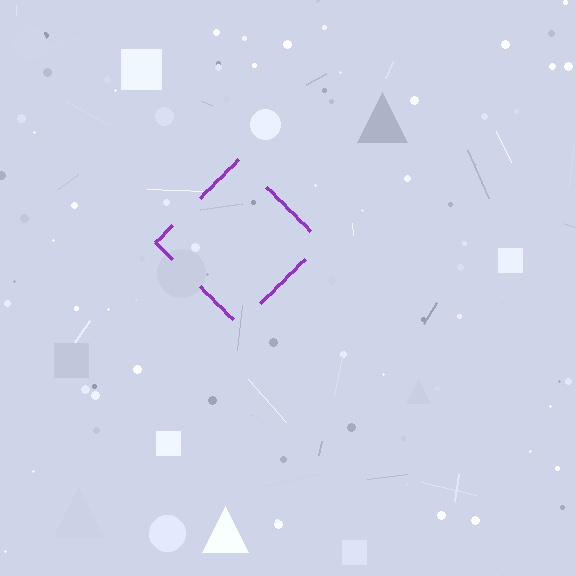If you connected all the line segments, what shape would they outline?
They would outline a diamond.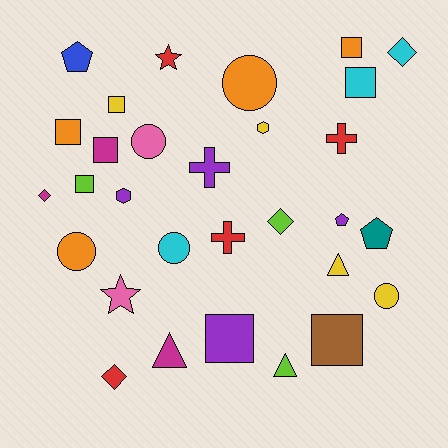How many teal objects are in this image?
There is 1 teal object.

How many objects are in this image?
There are 30 objects.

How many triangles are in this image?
There are 3 triangles.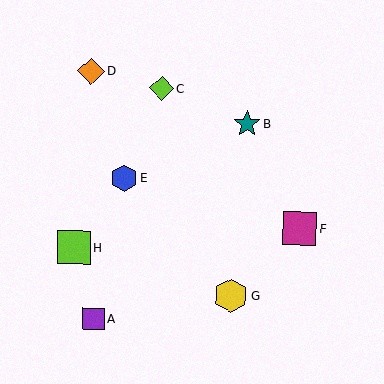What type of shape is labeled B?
Shape B is a teal star.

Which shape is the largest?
The magenta square (labeled F) is the largest.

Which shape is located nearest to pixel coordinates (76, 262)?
The lime square (labeled H) at (74, 247) is nearest to that location.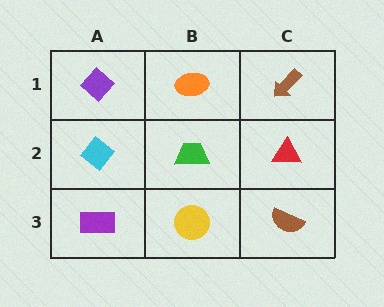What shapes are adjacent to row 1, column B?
A green trapezoid (row 2, column B), a purple diamond (row 1, column A), a brown arrow (row 1, column C).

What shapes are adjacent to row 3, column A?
A cyan diamond (row 2, column A), a yellow circle (row 3, column B).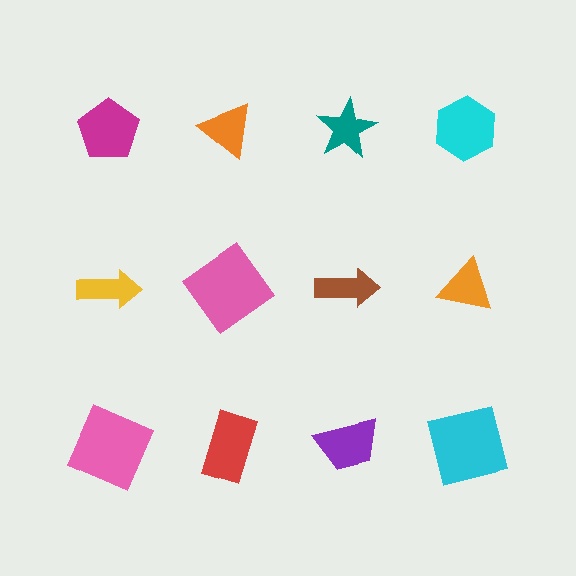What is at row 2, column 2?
A pink diamond.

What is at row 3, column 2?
A red rectangle.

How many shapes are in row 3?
4 shapes.